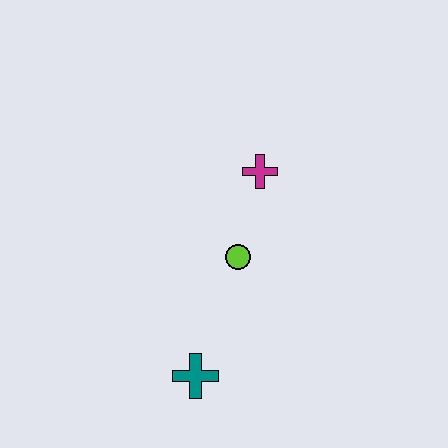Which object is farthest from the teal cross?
The magenta cross is farthest from the teal cross.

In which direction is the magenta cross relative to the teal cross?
The magenta cross is above the teal cross.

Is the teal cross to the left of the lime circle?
Yes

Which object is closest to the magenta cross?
The lime circle is closest to the magenta cross.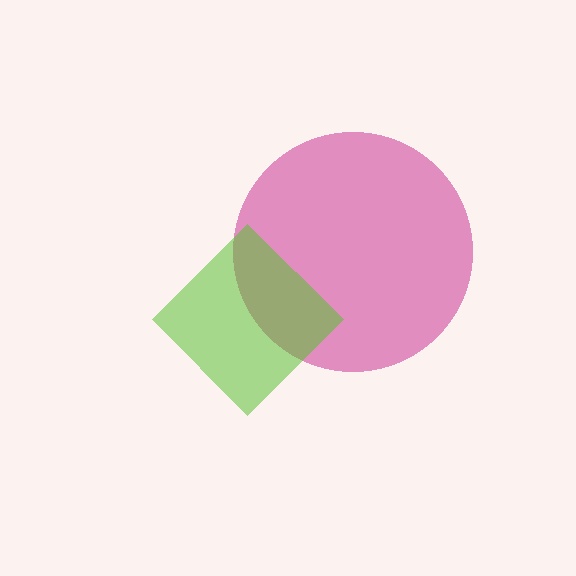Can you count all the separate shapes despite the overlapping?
Yes, there are 2 separate shapes.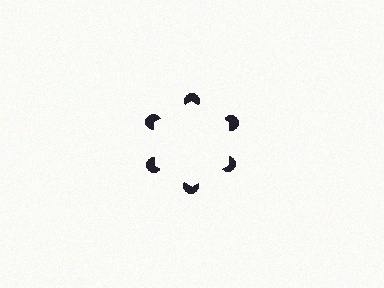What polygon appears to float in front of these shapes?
An illusory hexagon — its edges are inferred from the aligned wedge cuts in the pac-man discs, not physically drawn.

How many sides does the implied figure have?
6 sides.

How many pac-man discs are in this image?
There are 6 — one at each vertex of the illusory hexagon.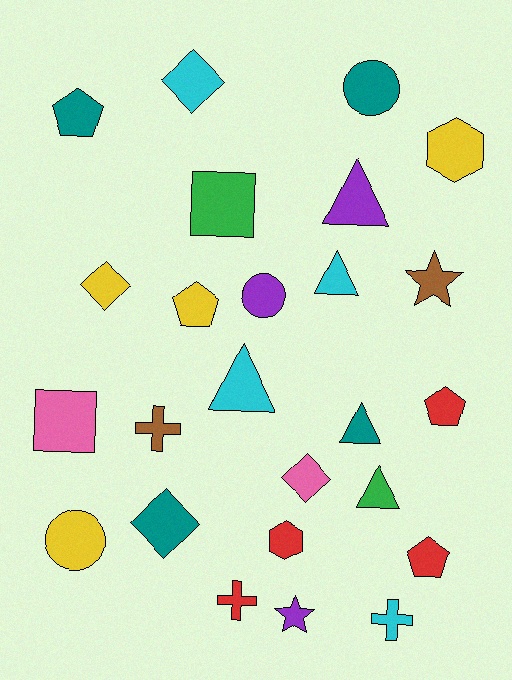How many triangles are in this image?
There are 5 triangles.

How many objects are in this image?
There are 25 objects.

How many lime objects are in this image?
There are no lime objects.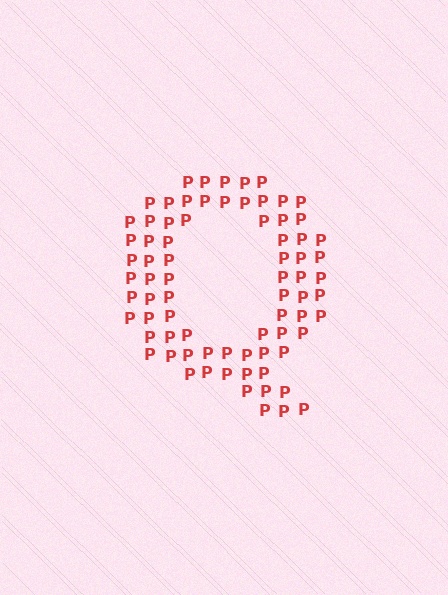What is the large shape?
The large shape is the letter Q.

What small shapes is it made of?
It is made of small letter P's.